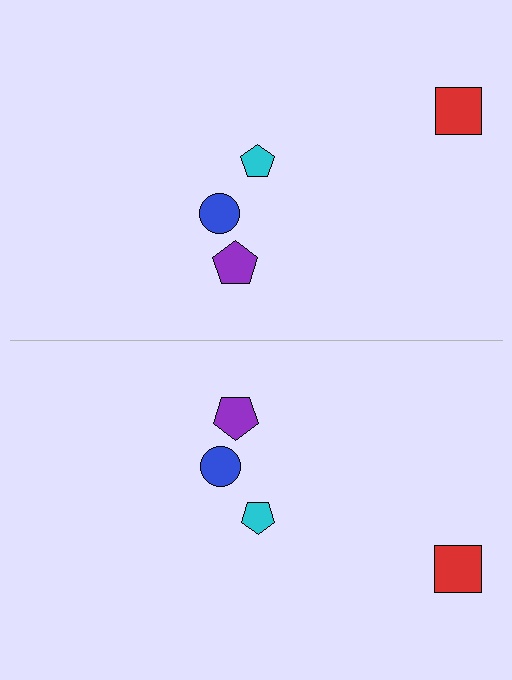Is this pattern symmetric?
Yes, this pattern has bilateral (reflection) symmetry.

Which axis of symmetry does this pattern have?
The pattern has a horizontal axis of symmetry running through the center of the image.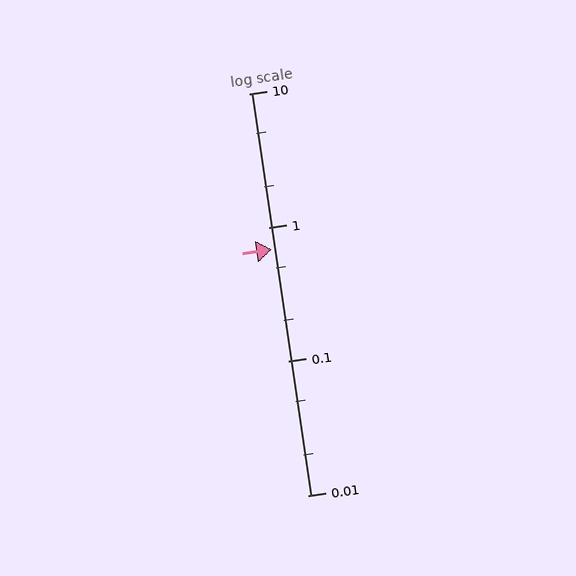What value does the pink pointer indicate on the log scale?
The pointer indicates approximately 0.69.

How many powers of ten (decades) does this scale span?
The scale spans 3 decades, from 0.01 to 10.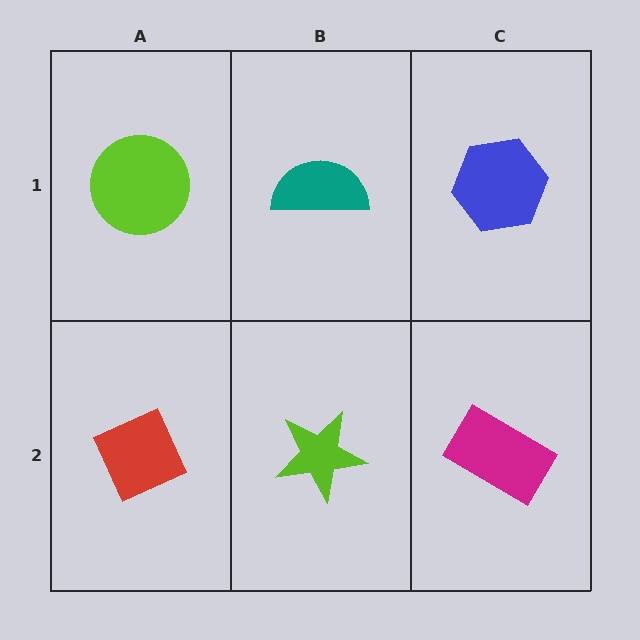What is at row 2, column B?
A lime star.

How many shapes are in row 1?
3 shapes.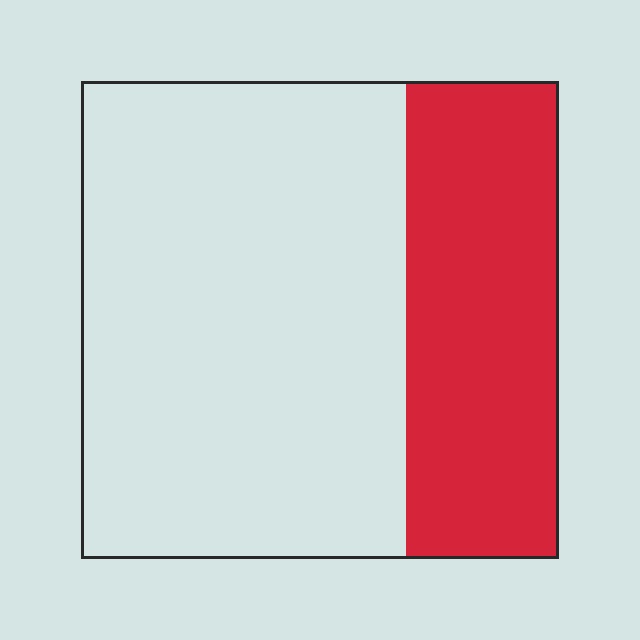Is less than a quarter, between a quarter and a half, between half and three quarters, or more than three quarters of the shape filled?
Between a quarter and a half.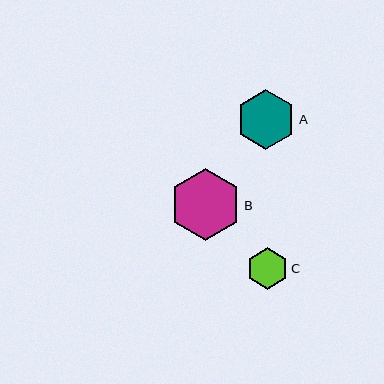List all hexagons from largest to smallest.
From largest to smallest: B, A, C.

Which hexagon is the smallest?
Hexagon C is the smallest with a size of approximately 41 pixels.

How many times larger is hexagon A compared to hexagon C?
Hexagon A is approximately 1.4 times the size of hexagon C.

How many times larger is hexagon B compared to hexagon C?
Hexagon B is approximately 1.7 times the size of hexagon C.